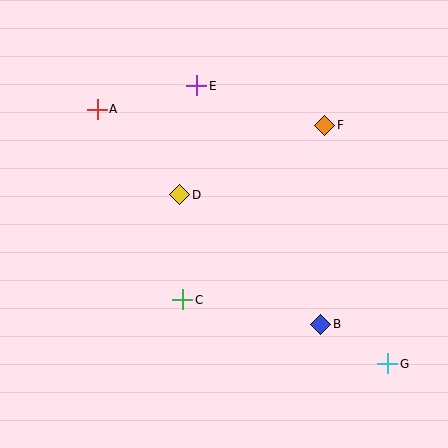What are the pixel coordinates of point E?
Point E is at (197, 86).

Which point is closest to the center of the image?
Point D at (180, 195) is closest to the center.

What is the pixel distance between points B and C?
The distance between B and C is 140 pixels.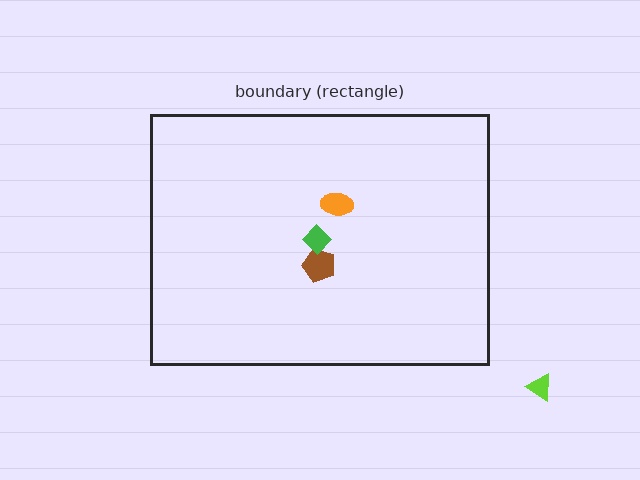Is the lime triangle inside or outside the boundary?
Outside.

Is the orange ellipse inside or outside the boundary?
Inside.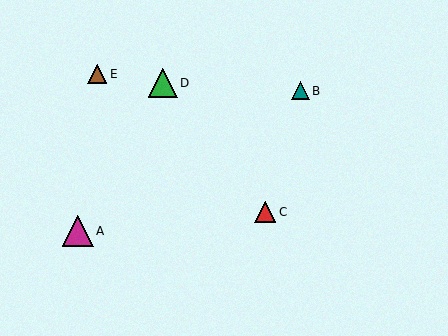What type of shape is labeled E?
Shape E is a brown triangle.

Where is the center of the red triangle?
The center of the red triangle is at (265, 212).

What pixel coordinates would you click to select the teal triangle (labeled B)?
Click at (301, 91) to select the teal triangle B.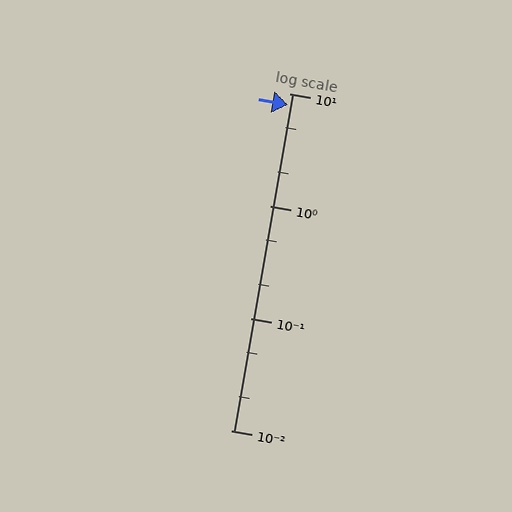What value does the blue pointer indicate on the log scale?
The pointer indicates approximately 8.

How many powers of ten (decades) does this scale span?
The scale spans 3 decades, from 0.01 to 10.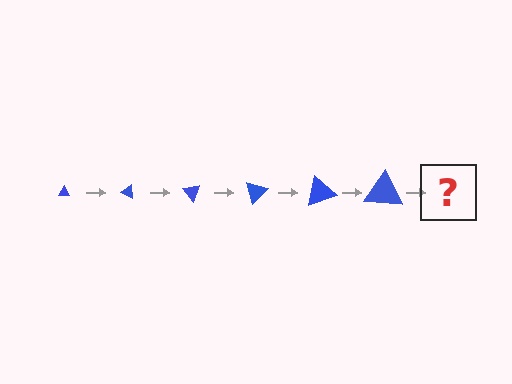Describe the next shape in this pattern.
It should be a triangle, larger than the previous one and rotated 150 degrees from the start.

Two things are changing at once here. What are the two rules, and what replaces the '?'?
The two rules are that the triangle grows larger each step and it rotates 25 degrees each step. The '?' should be a triangle, larger than the previous one and rotated 150 degrees from the start.